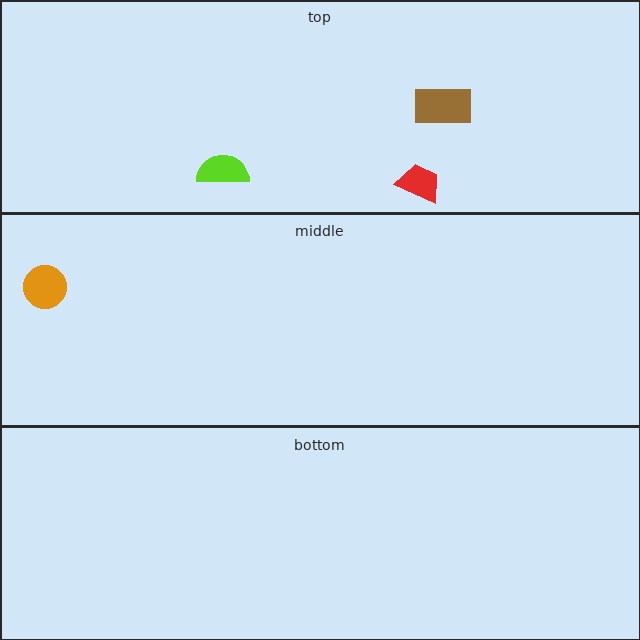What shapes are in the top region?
The brown rectangle, the lime semicircle, the red trapezoid.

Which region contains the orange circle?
The middle region.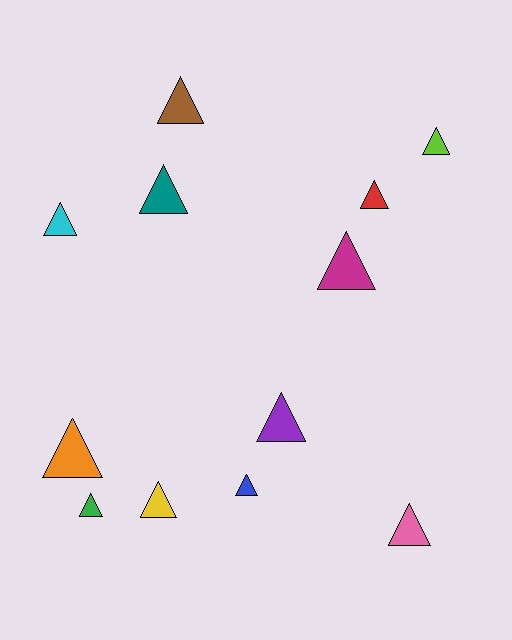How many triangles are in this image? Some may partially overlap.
There are 12 triangles.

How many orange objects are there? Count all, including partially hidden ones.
There is 1 orange object.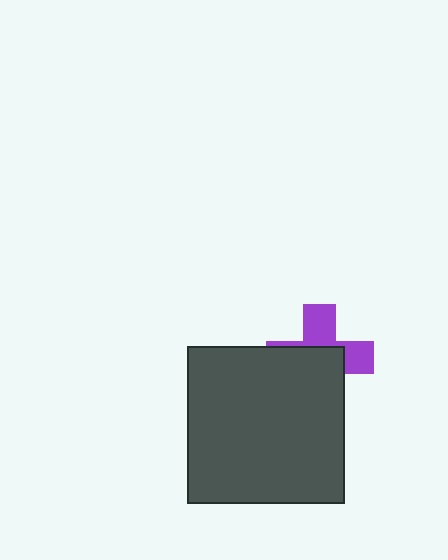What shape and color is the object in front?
The object in front is a dark gray square.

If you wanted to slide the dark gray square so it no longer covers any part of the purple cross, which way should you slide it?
Slide it toward the lower-left — that is the most direct way to separate the two shapes.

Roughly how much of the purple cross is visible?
A small part of it is visible (roughly 41%).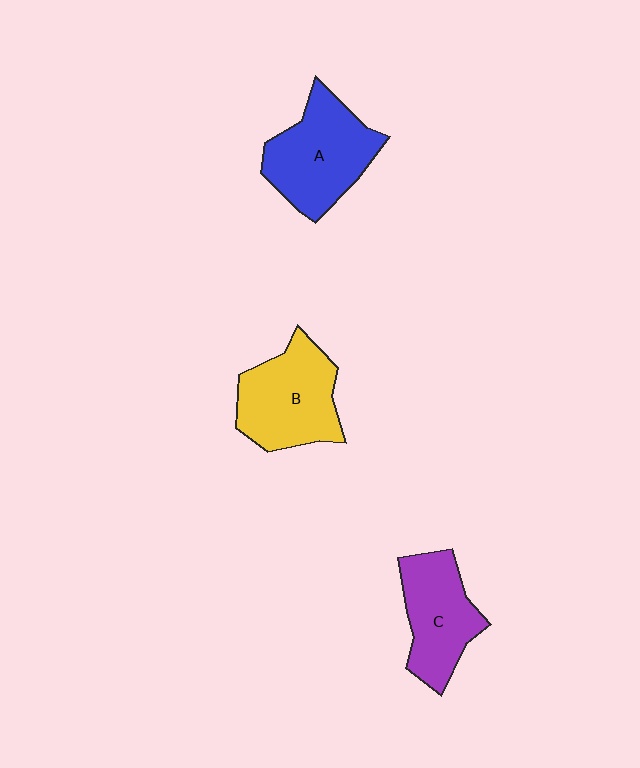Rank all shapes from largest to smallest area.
From largest to smallest: A (blue), B (yellow), C (purple).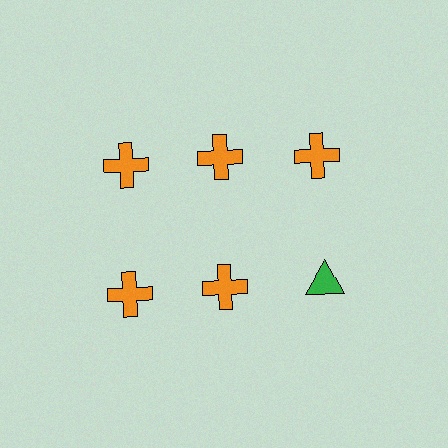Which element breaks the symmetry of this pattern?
The green triangle in the second row, center column breaks the symmetry. All other shapes are orange crosses.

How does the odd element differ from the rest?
It differs in both color (green instead of orange) and shape (triangle instead of cross).